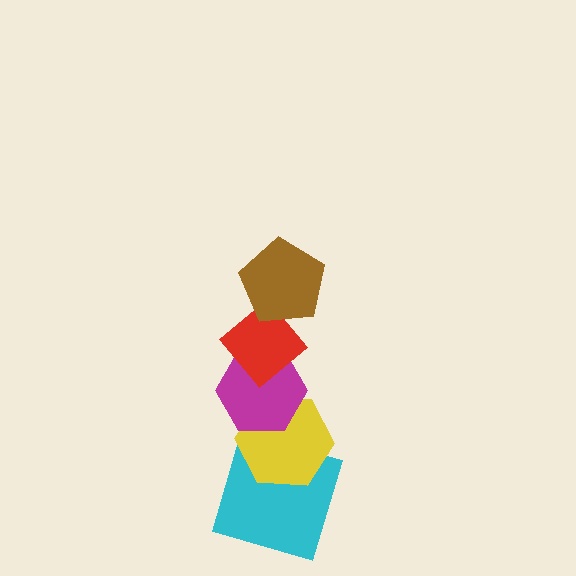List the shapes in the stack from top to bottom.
From top to bottom: the brown pentagon, the red diamond, the magenta hexagon, the yellow hexagon, the cyan square.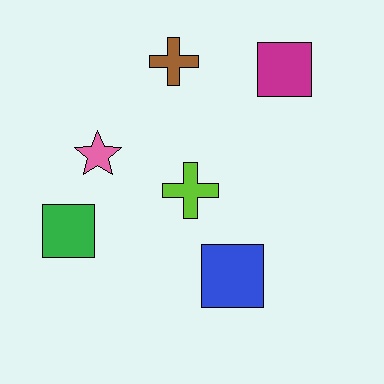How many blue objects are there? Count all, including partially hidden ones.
There is 1 blue object.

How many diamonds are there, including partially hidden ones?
There are no diamonds.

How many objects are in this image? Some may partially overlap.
There are 6 objects.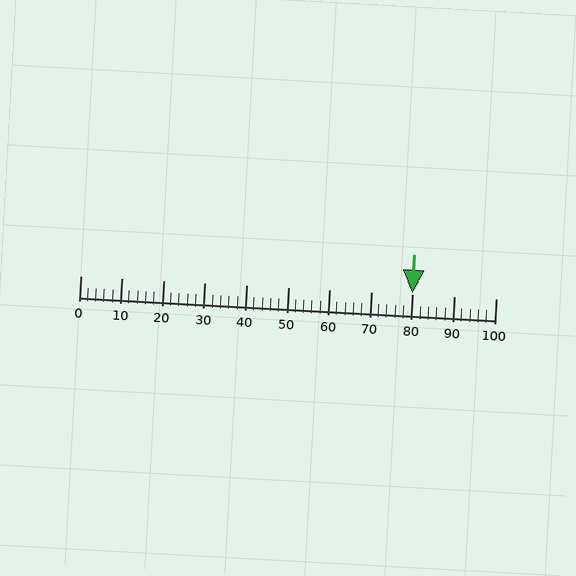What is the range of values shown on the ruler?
The ruler shows values from 0 to 100.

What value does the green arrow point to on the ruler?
The green arrow points to approximately 80.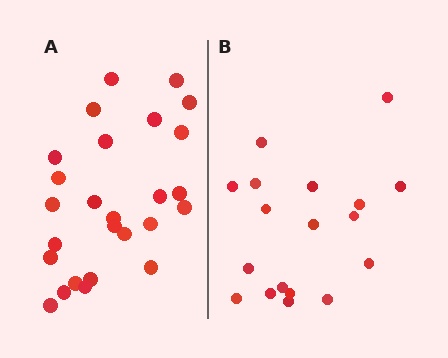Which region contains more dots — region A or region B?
Region A (the left region) has more dots.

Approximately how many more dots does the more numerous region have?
Region A has roughly 8 or so more dots than region B.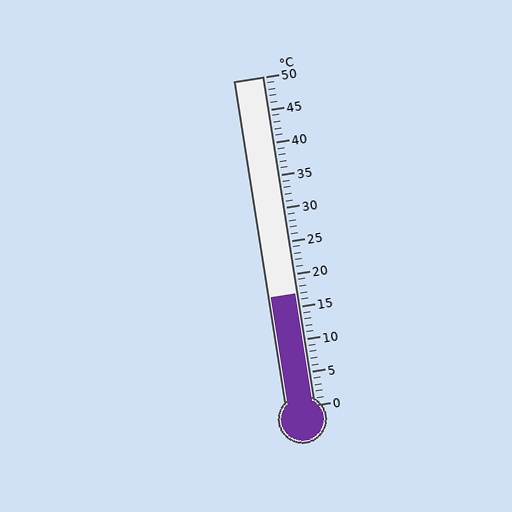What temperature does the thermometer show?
The thermometer shows approximately 17°C.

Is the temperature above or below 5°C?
The temperature is above 5°C.